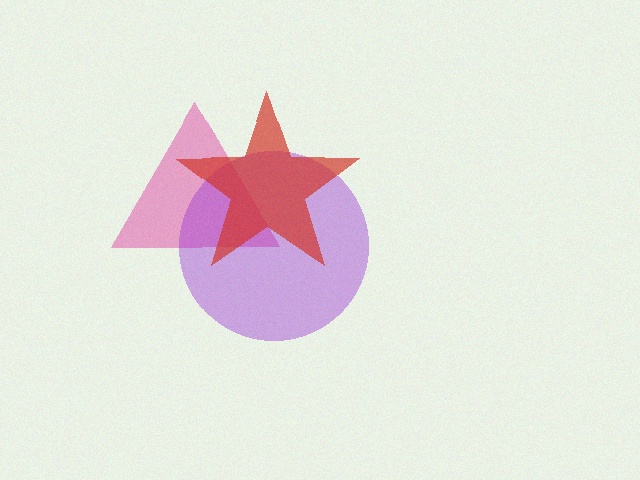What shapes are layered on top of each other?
The layered shapes are: a pink triangle, a purple circle, a red star.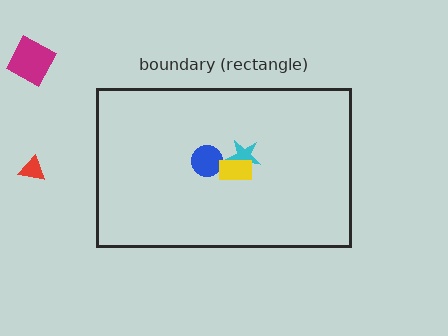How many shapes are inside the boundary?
3 inside, 2 outside.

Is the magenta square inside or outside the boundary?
Outside.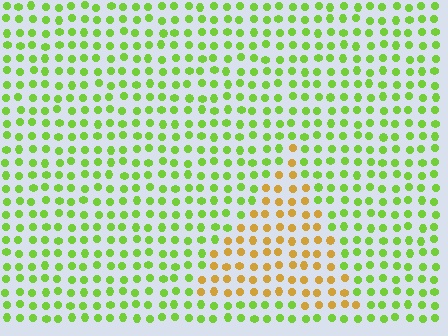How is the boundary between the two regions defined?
The boundary is defined purely by a slight shift in hue (about 55 degrees). Spacing, size, and orientation are identical on both sides.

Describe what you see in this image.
The image is filled with small lime elements in a uniform arrangement. A triangle-shaped region is visible where the elements are tinted to a slightly different hue, forming a subtle color boundary.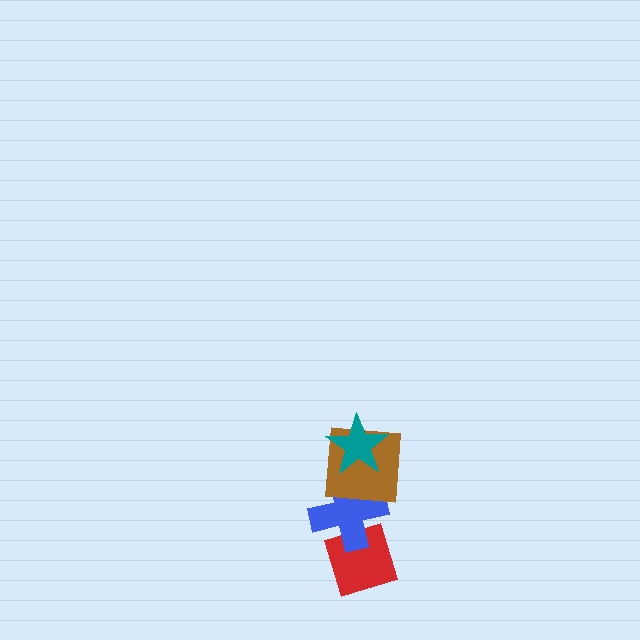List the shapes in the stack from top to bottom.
From top to bottom: the teal star, the brown square, the blue cross, the red diamond.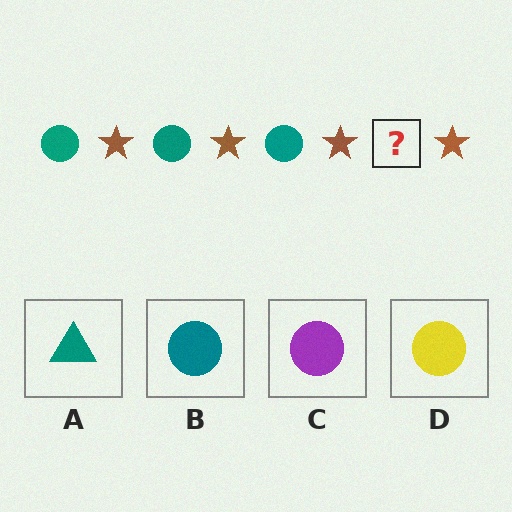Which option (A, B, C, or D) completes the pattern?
B.